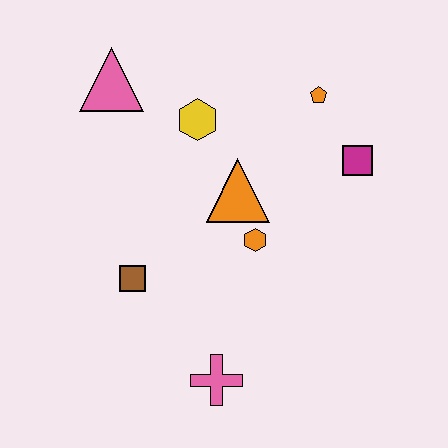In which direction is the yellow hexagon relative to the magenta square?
The yellow hexagon is to the left of the magenta square.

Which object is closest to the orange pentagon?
The magenta square is closest to the orange pentagon.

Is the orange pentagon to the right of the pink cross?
Yes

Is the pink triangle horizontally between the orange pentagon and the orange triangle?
No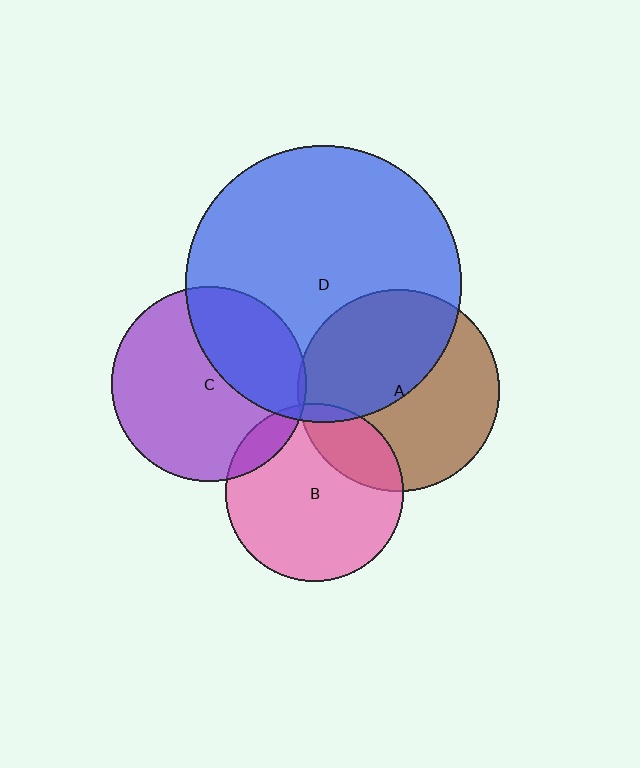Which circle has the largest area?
Circle D (blue).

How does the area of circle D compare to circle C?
Approximately 2.0 times.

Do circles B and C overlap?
Yes.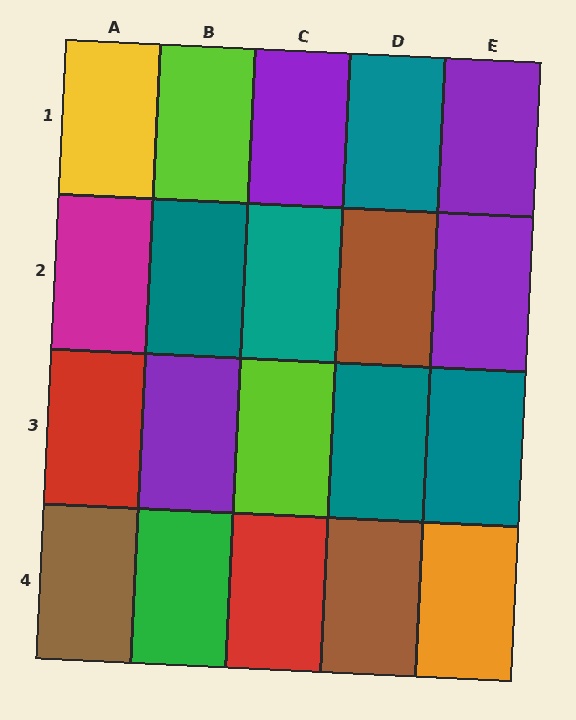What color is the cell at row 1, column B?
Lime.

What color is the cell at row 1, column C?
Purple.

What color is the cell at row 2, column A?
Magenta.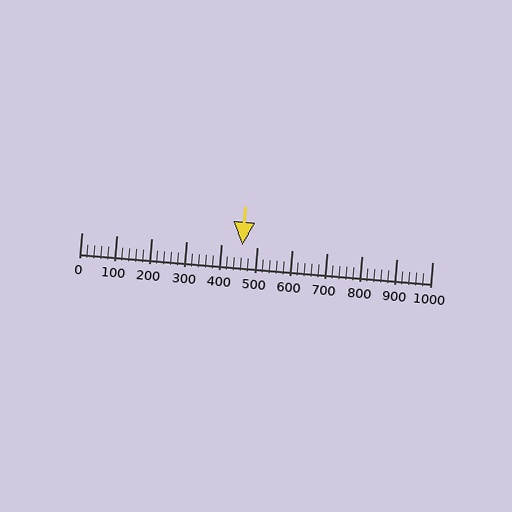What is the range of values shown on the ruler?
The ruler shows values from 0 to 1000.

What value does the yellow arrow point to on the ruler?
The yellow arrow points to approximately 460.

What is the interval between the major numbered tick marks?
The major tick marks are spaced 100 units apart.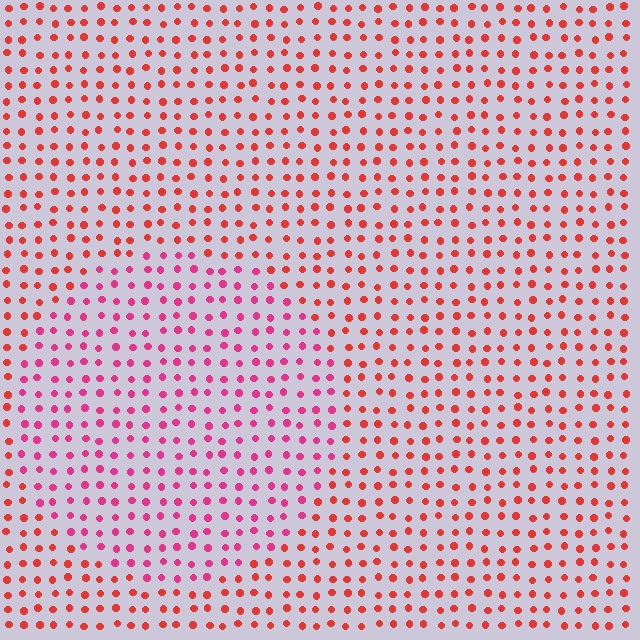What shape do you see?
I see a circle.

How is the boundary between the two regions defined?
The boundary is defined purely by a slight shift in hue (about 31 degrees). Spacing, size, and orientation are identical on both sides.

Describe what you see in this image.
The image is filled with small red elements in a uniform arrangement. A circle-shaped region is visible where the elements are tinted to a slightly different hue, forming a subtle color boundary.